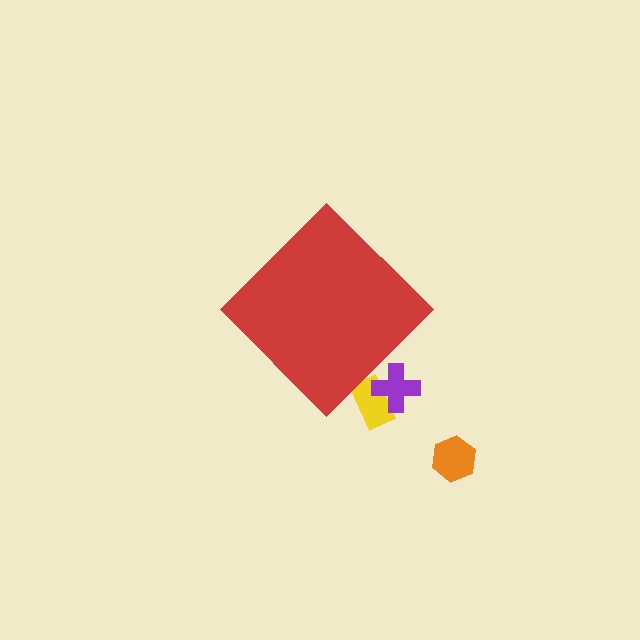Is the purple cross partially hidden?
Yes, the purple cross is partially hidden behind the red diamond.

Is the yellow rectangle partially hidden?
Yes, the yellow rectangle is partially hidden behind the red diamond.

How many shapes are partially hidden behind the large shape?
2 shapes are partially hidden.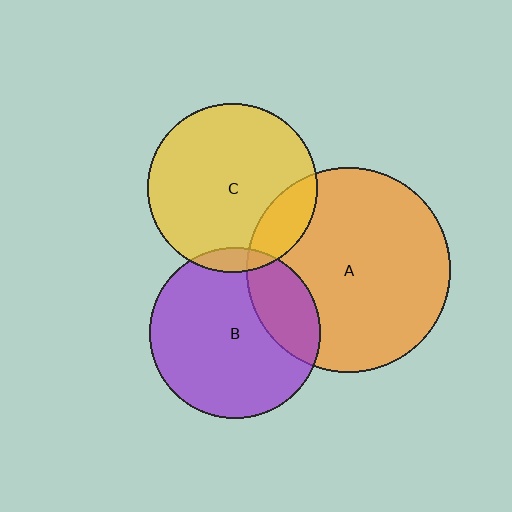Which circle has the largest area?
Circle A (orange).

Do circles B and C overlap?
Yes.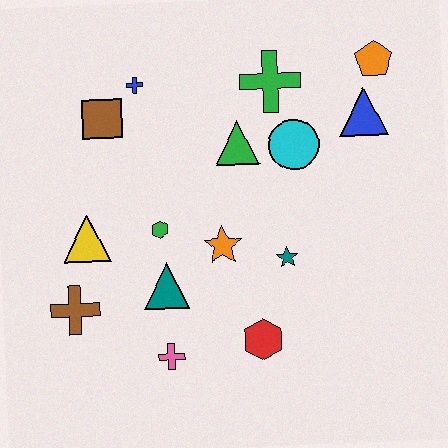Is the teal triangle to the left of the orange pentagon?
Yes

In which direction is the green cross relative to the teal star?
The green cross is above the teal star.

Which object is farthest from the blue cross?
The red hexagon is farthest from the blue cross.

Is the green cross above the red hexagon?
Yes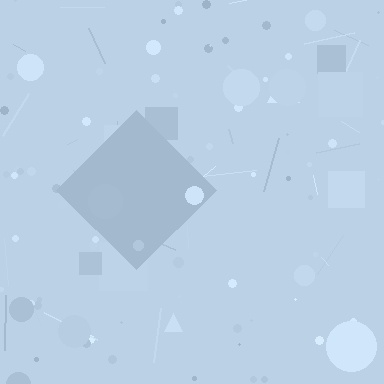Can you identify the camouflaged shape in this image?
The camouflaged shape is a diamond.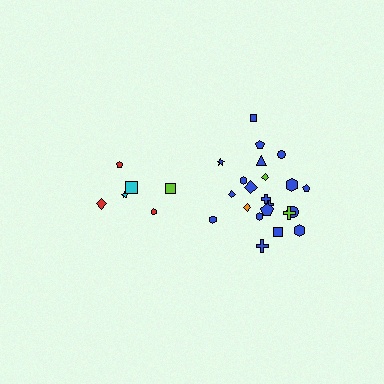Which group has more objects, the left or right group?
The right group.